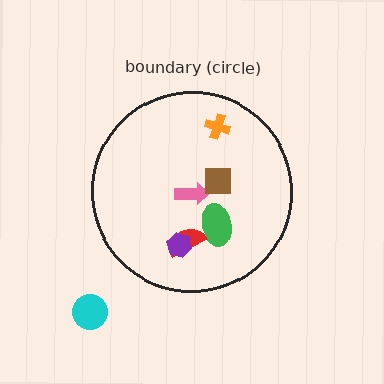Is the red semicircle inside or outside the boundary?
Inside.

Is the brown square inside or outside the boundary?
Inside.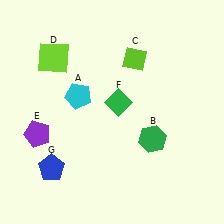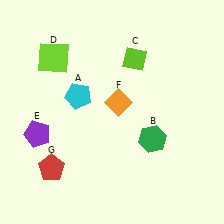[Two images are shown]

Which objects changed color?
F changed from green to orange. G changed from blue to red.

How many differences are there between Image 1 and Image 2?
There are 2 differences between the two images.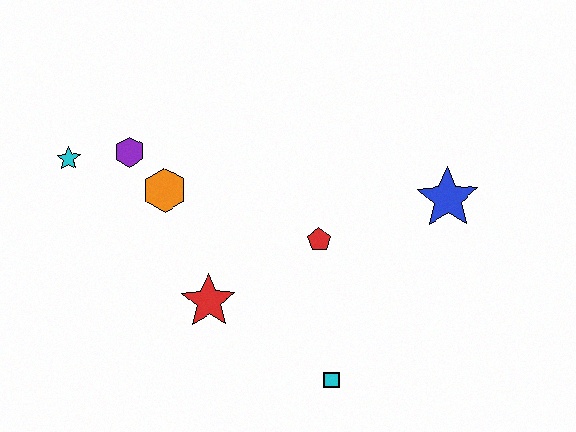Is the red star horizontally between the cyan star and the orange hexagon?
No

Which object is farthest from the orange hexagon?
The blue star is farthest from the orange hexagon.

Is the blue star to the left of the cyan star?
No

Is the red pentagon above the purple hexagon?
No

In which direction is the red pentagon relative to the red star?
The red pentagon is to the right of the red star.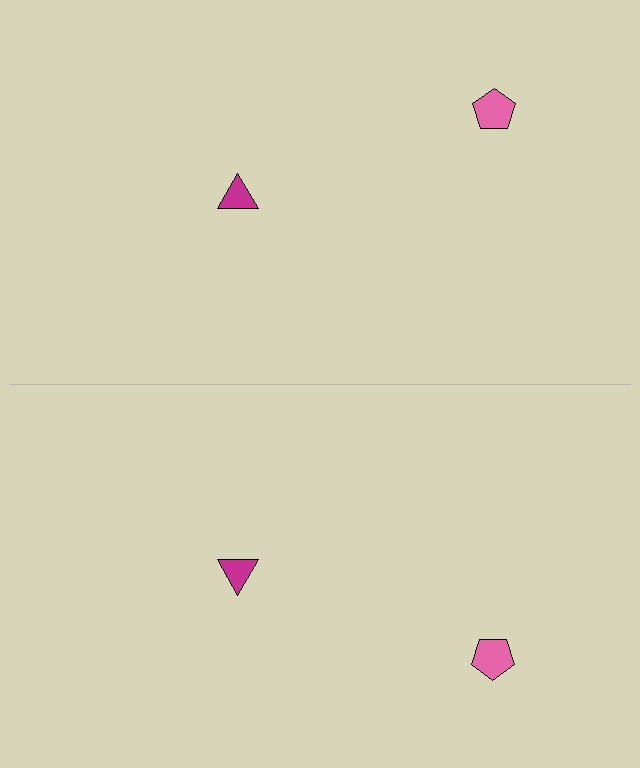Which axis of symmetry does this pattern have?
The pattern has a horizontal axis of symmetry running through the center of the image.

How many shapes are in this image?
There are 4 shapes in this image.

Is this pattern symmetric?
Yes, this pattern has bilateral (reflection) symmetry.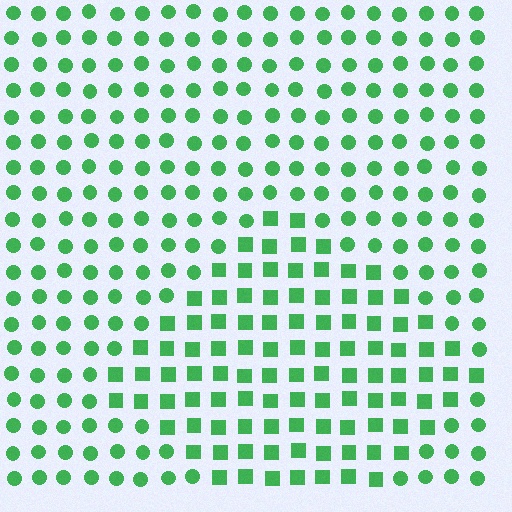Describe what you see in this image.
The image is filled with small green elements arranged in a uniform grid. A diamond-shaped region contains squares, while the surrounding area contains circles. The boundary is defined purely by the change in element shape.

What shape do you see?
I see a diamond.